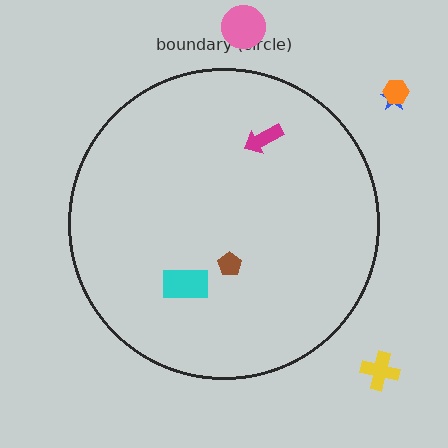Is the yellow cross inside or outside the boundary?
Outside.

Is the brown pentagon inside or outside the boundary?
Inside.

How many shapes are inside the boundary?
3 inside, 4 outside.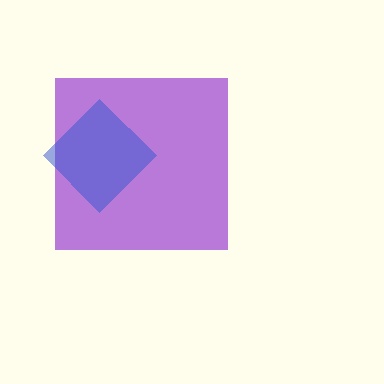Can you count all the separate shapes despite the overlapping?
Yes, there are 2 separate shapes.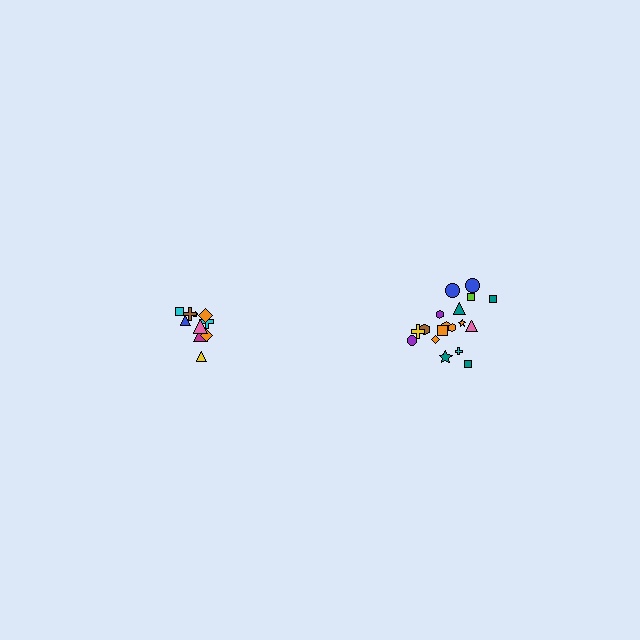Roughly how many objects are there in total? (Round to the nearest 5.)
Roughly 30 objects in total.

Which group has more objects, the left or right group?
The right group.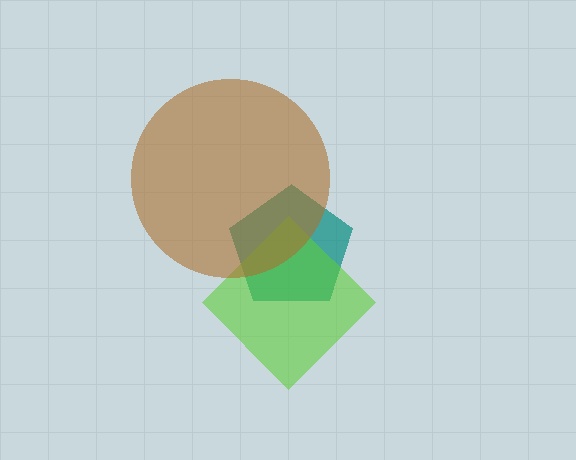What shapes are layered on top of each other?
The layered shapes are: a teal pentagon, a lime diamond, a brown circle.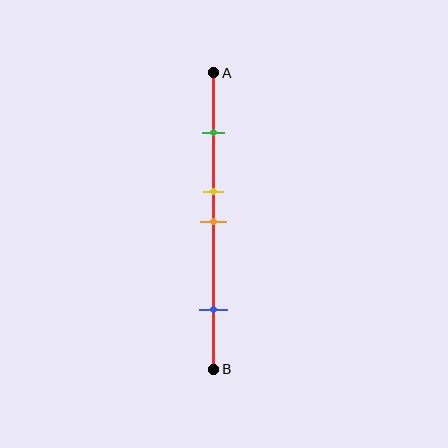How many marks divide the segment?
There are 4 marks dividing the segment.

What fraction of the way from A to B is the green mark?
The green mark is approximately 20% (0.2) of the way from A to B.